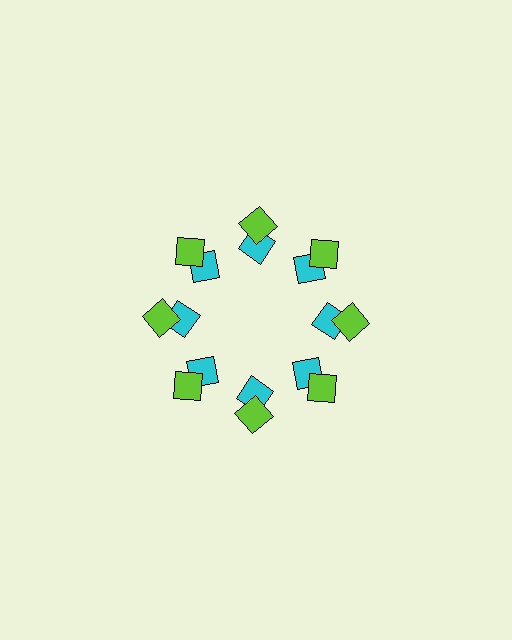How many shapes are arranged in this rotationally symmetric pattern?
There are 16 shapes, arranged in 8 groups of 2.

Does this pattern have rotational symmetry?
Yes, this pattern has 8-fold rotational symmetry. It looks the same after rotating 45 degrees around the center.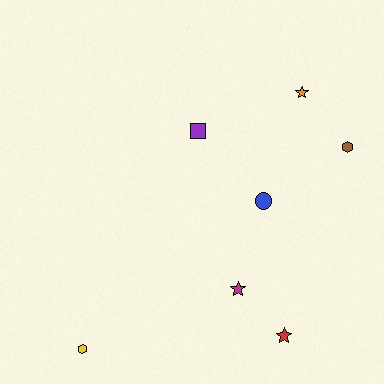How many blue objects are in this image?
There is 1 blue object.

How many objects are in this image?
There are 7 objects.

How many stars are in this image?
There are 3 stars.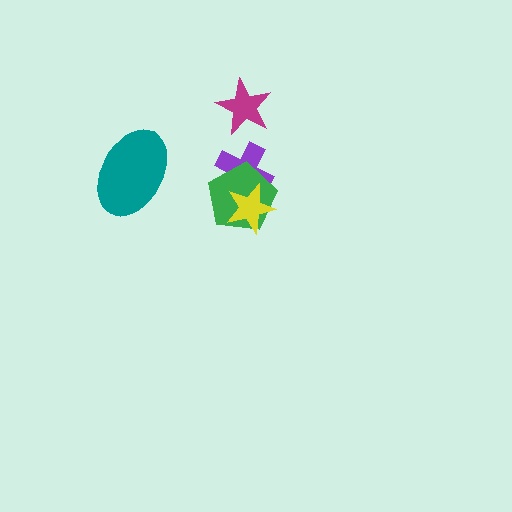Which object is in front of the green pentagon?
The yellow star is in front of the green pentagon.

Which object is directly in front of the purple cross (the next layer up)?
The green pentagon is directly in front of the purple cross.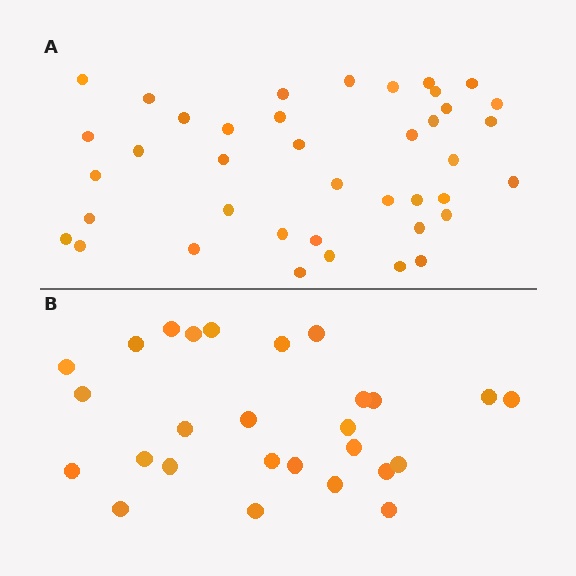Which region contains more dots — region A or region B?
Region A (the top region) has more dots.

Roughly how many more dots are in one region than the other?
Region A has approximately 15 more dots than region B.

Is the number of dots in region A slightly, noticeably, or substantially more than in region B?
Region A has substantially more. The ratio is roughly 1.5 to 1.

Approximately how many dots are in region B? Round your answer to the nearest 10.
About 30 dots. (The exact count is 27, which rounds to 30.)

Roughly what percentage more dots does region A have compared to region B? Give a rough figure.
About 50% more.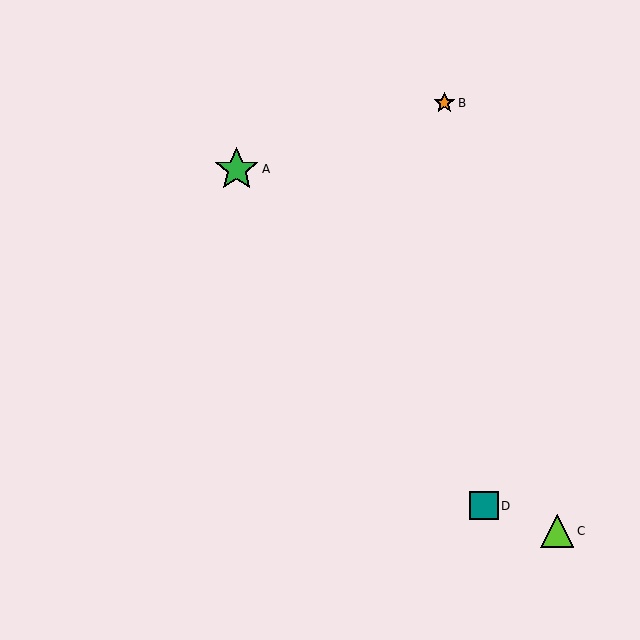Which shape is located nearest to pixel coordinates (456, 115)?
The orange star (labeled B) at (444, 103) is nearest to that location.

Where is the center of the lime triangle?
The center of the lime triangle is at (557, 531).